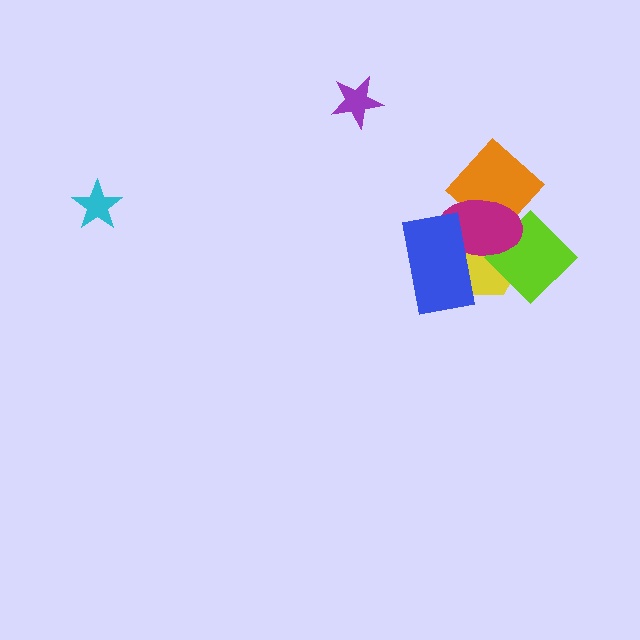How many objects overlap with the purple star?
0 objects overlap with the purple star.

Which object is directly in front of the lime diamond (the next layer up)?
The orange diamond is directly in front of the lime diamond.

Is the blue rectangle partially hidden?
No, no other shape covers it.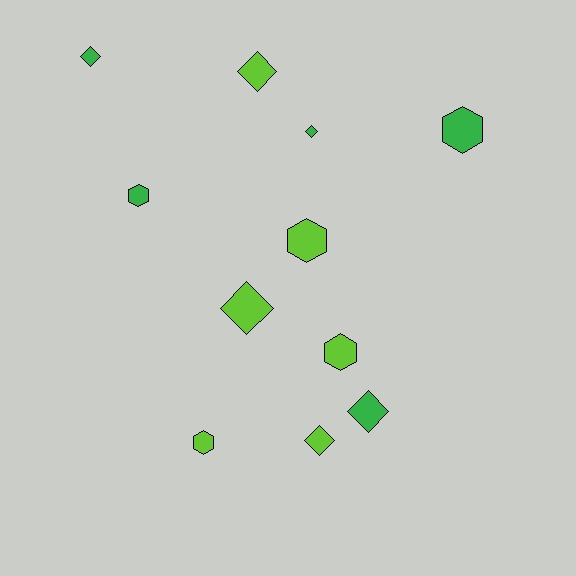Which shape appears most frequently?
Diamond, with 6 objects.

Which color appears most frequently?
Lime, with 6 objects.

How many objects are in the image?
There are 11 objects.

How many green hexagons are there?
There are 2 green hexagons.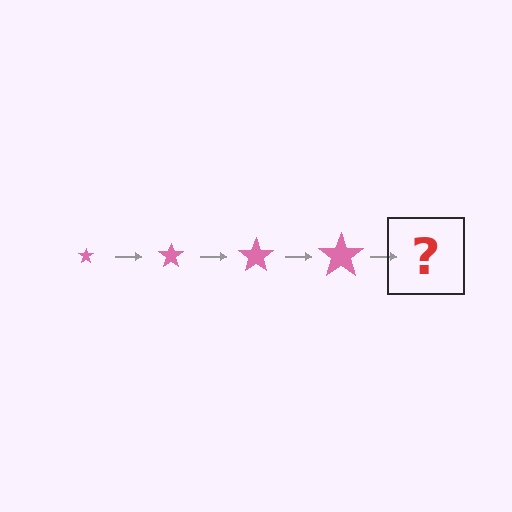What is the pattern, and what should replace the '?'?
The pattern is that the star gets progressively larger each step. The '?' should be a pink star, larger than the previous one.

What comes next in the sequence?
The next element should be a pink star, larger than the previous one.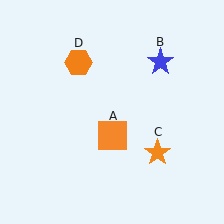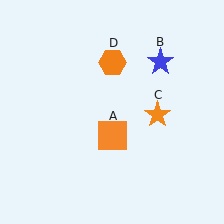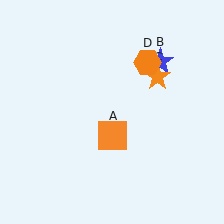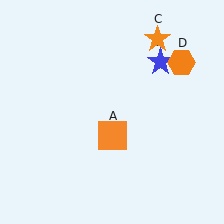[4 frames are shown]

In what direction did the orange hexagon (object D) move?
The orange hexagon (object D) moved right.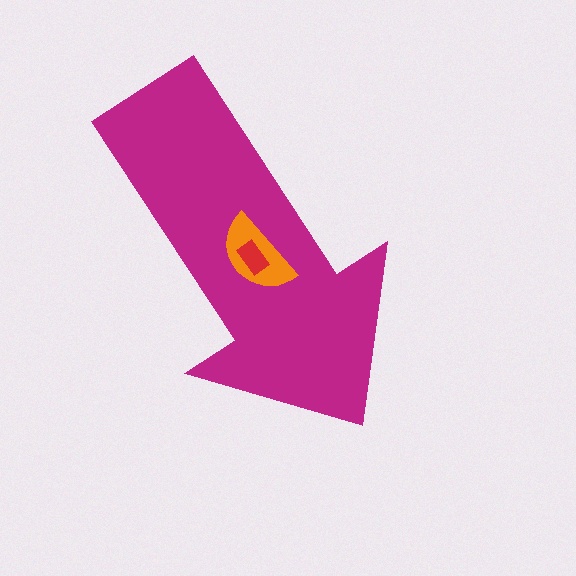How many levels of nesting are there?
3.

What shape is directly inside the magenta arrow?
The orange semicircle.